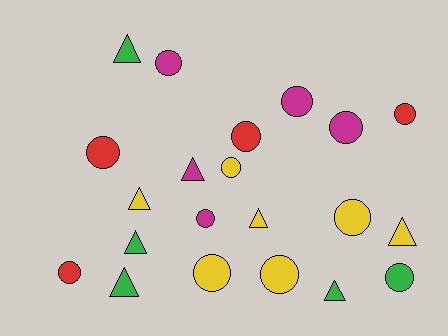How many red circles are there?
There are 4 red circles.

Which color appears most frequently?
Yellow, with 7 objects.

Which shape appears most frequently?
Circle, with 13 objects.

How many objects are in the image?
There are 21 objects.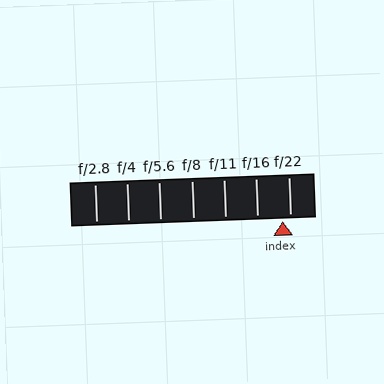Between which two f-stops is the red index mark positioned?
The index mark is between f/16 and f/22.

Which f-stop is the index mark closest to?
The index mark is closest to f/22.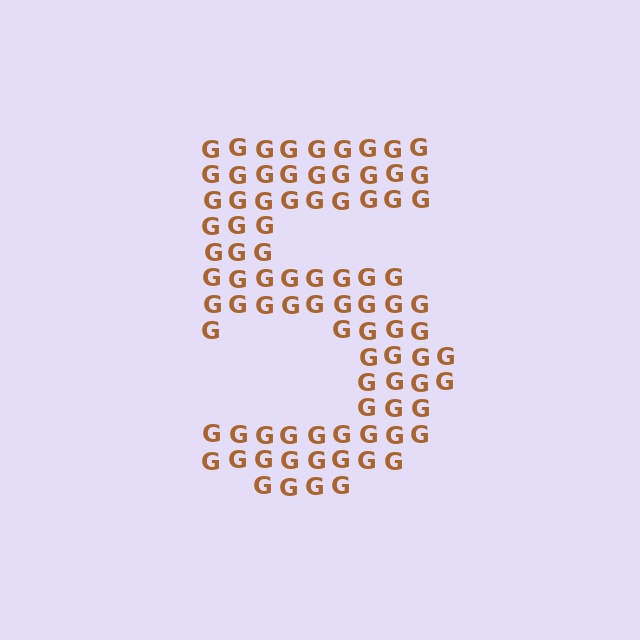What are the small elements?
The small elements are letter G's.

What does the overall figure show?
The overall figure shows the digit 5.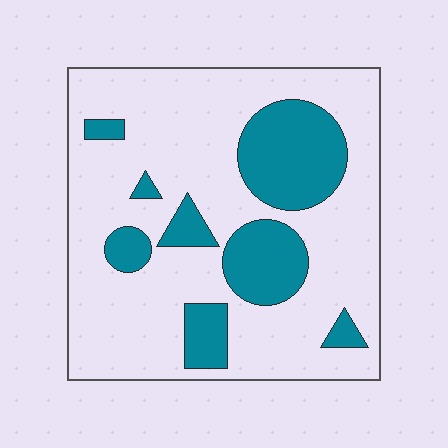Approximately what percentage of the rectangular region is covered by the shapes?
Approximately 25%.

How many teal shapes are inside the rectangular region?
8.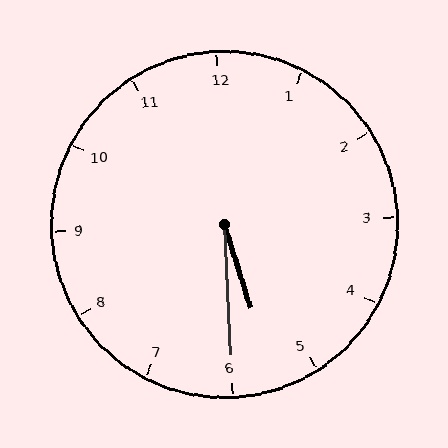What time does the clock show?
5:30.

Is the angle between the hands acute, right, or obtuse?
It is acute.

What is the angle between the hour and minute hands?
Approximately 15 degrees.